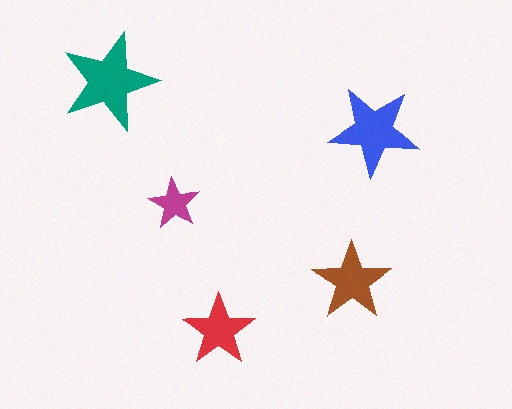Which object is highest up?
The teal star is topmost.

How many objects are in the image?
There are 5 objects in the image.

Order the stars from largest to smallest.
the teal one, the blue one, the brown one, the red one, the magenta one.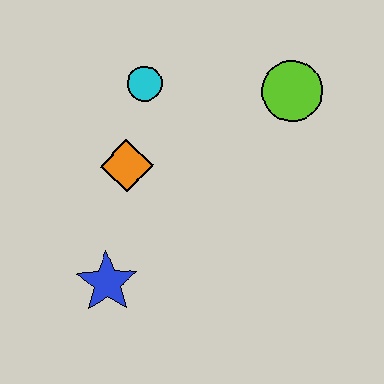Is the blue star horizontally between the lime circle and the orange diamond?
No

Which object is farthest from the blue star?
The lime circle is farthest from the blue star.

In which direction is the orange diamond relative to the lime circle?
The orange diamond is to the left of the lime circle.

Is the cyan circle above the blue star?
Yes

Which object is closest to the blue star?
The orange diamond is closest to the blue star.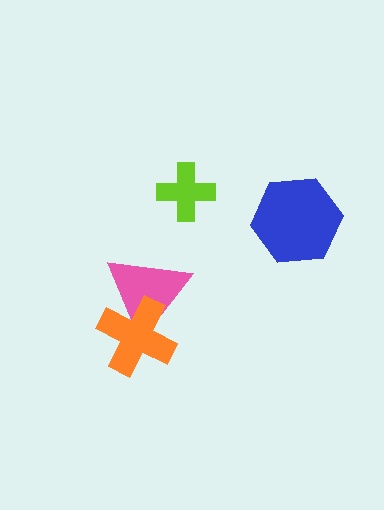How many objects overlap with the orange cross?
1 object overlaps with the orange cross.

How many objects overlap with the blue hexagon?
0 objects overlap with the blue hexagon.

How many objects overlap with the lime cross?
0 objects overlap with the lime cross.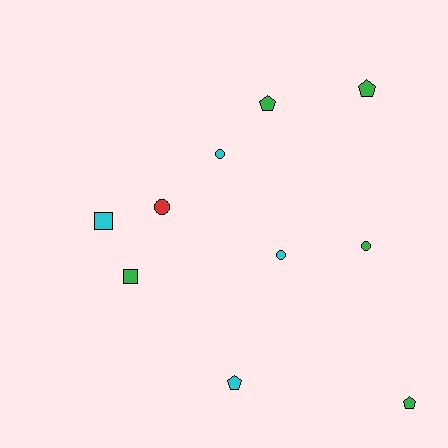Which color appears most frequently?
Green, with 5 objects.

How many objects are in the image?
There are 10 objects.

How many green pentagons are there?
There are 3 green pentagons.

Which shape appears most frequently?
Circle, with 4 objects.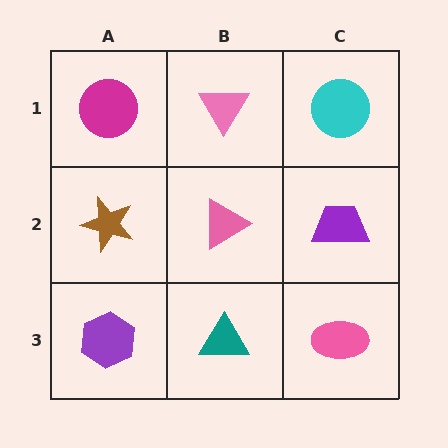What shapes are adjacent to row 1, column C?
A purple trapezoid (row 2, column C), a pink triangle (row 1, column B).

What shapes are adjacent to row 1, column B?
A pink triangle (row 2, column B), a magenta circle (row 1, column A), a cyan circle (row 1, column C).